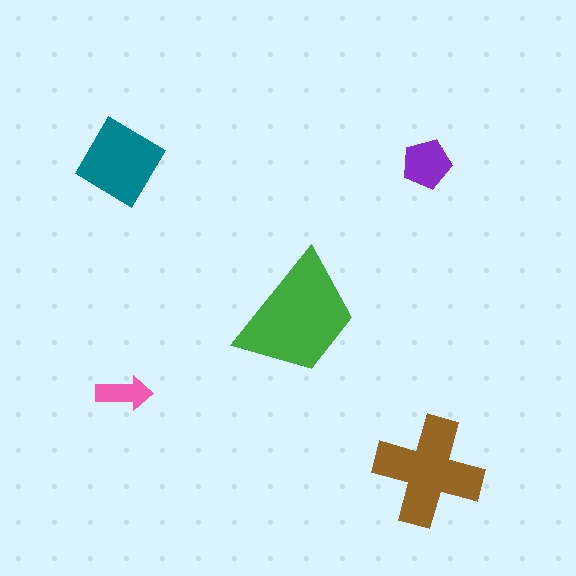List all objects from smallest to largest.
The pink arrow, the purple pentagon, the teal diamond, the brown cross, the green trapezoid.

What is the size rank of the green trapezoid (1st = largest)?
1st.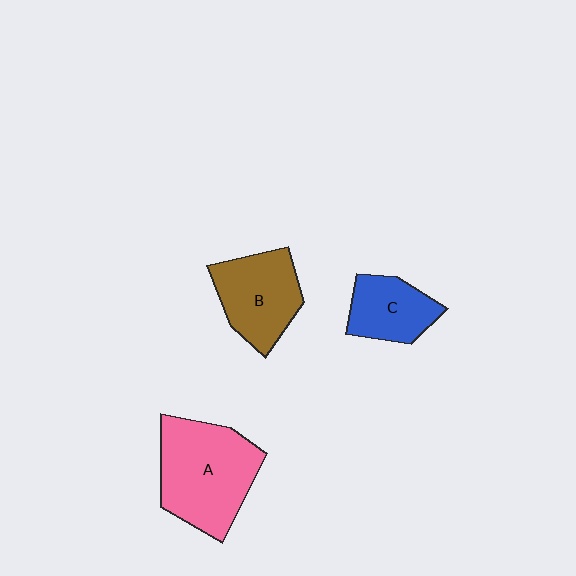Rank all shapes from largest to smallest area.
From largest to smallest: A (pink), B (brown), C (blue).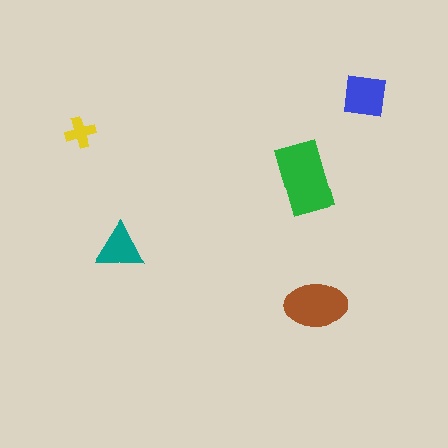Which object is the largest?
The green rectangle.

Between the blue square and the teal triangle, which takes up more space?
The blue square.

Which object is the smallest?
The yellow cross.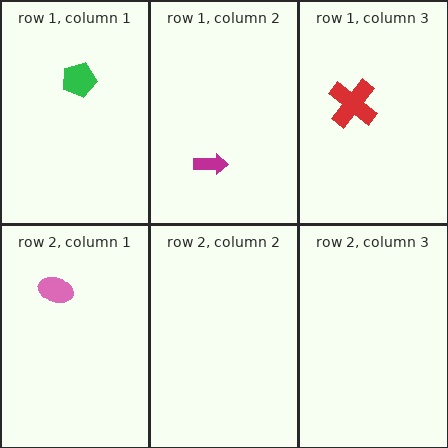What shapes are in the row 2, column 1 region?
The pink ellipse.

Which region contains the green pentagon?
The row 1, column 1 region.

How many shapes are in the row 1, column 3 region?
1.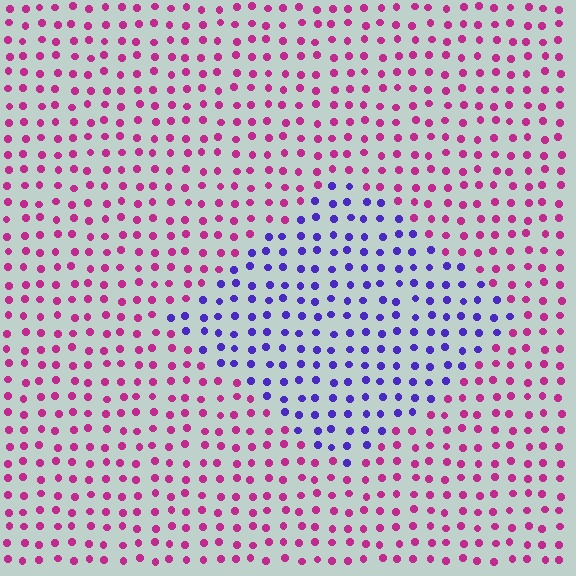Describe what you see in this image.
The image is filled with small magenta elements in a uniform arrangement. A diamond-shaped region is visible where the elements are tinted to a slightly different hue, forming a subtle color boundary.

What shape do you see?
I see a diamond.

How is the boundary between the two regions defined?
The boundary is defined purely by a slight shift in hue (about 67 degrees). Spacing, size, and orientation are identical on both sides.